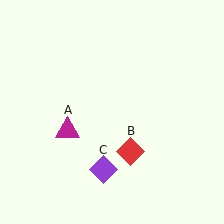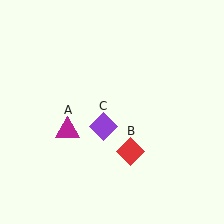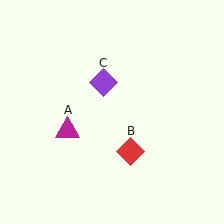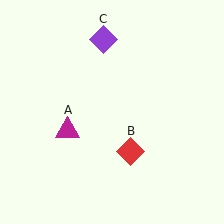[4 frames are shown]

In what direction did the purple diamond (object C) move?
The purple diamond (object C) moved up.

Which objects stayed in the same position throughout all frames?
Magenta triangle (object A) and red diamond (object B) remained stationary.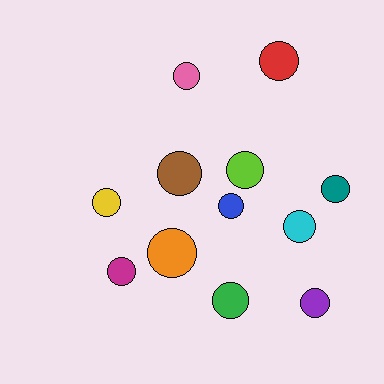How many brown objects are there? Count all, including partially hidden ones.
There is 1 brown object.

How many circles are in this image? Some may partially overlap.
There are 12 circles.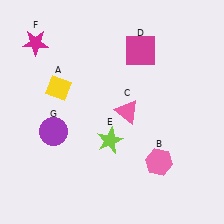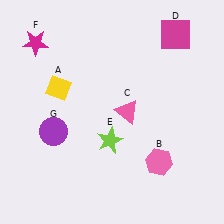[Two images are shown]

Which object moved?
The magenta square (D) moved right.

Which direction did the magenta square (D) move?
The magenta square (D) moved right.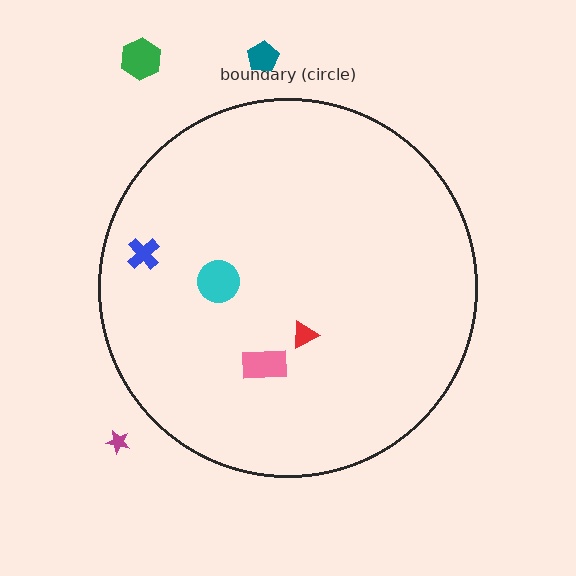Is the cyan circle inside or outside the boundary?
Inside.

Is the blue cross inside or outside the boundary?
Inside.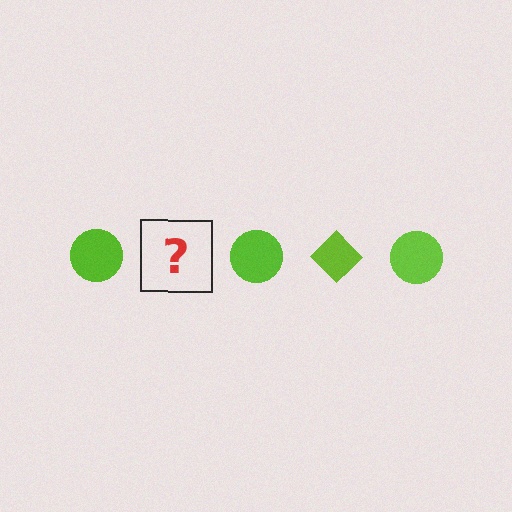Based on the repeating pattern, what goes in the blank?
The blank should be a lime diamond.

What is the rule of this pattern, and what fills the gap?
The rule is that the pattern cycles through circle, diamond shapes in lime. The gap should be filled with a lime diamond.